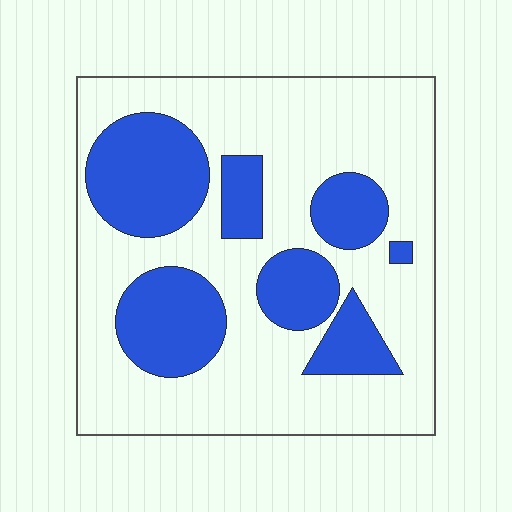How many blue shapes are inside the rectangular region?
7.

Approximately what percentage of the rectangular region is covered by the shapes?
Approximately 30%.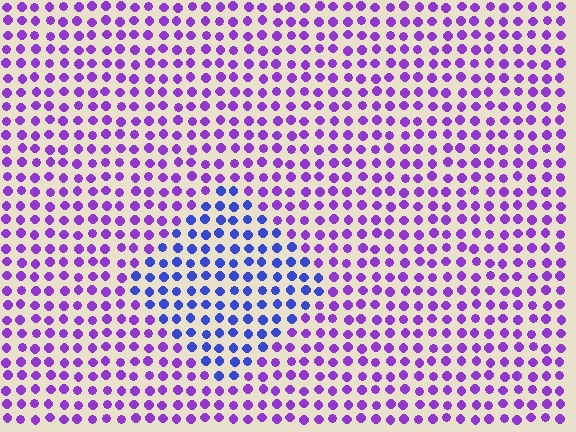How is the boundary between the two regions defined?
The boundary is defined purely by a slight shift in hue (about 43 degrees). Spacing, size, and orientation are identical on both sides.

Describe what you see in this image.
The image is filled with small purple elements in a uniform arrangement. A diamond-shaped region is visible where the elements are tinted to a slightly different hue, forming a subtle color boundary.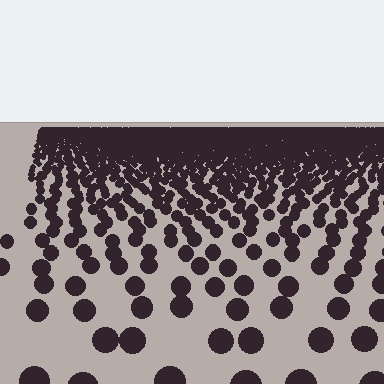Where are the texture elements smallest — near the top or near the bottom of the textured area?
Near the top.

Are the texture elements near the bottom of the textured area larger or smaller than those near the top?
Larger. Near the bottom, elements are closer to the viewer and appear at a bigger on-screen size.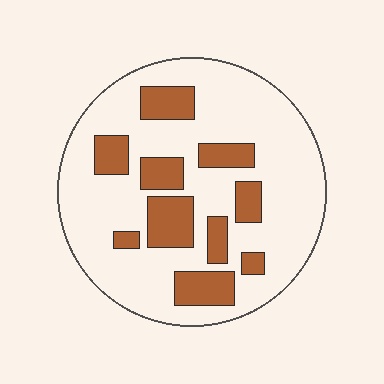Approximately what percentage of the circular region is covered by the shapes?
Approximately 25%.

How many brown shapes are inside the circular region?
10.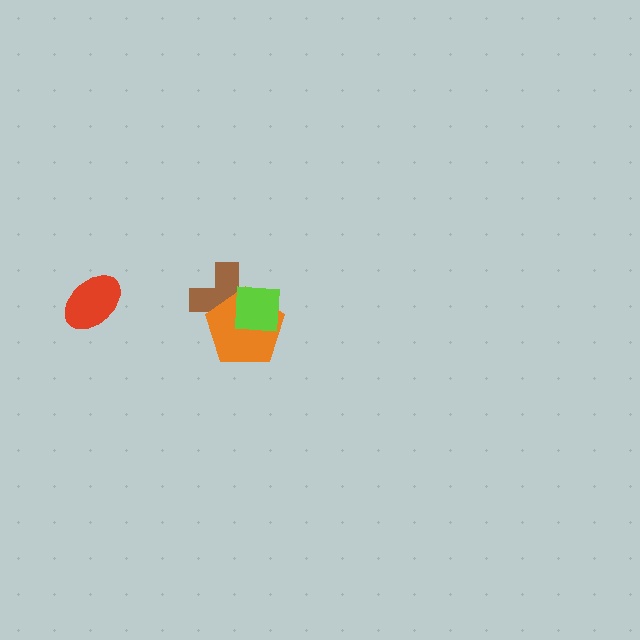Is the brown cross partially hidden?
Yes, it is partially covered by another shape.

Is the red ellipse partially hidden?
No, no other shape covers it.